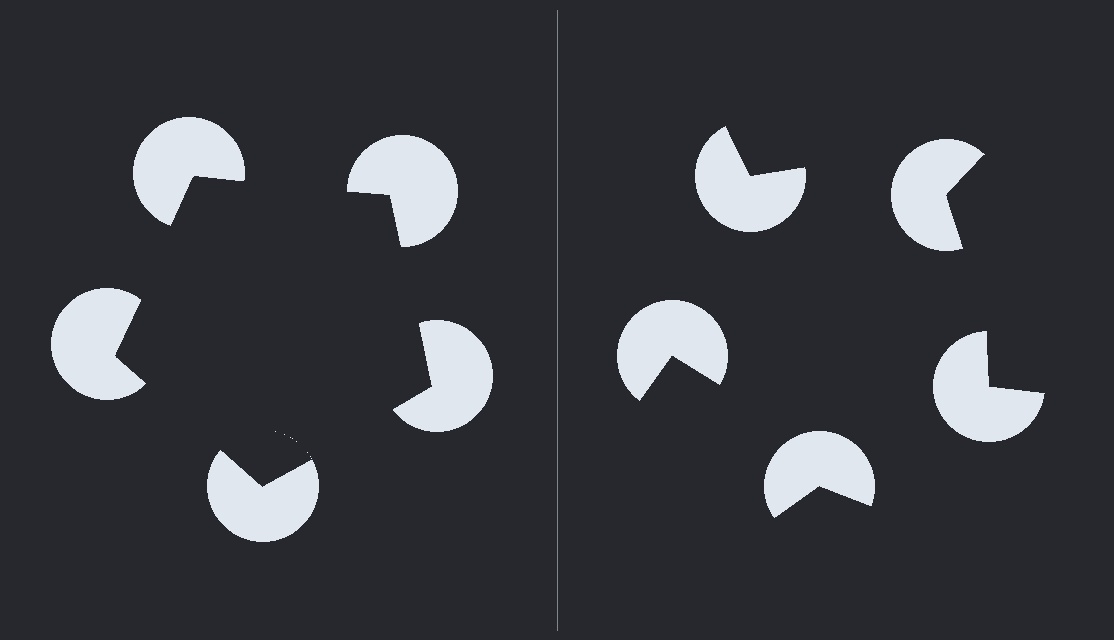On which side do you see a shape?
An illusory pentagon appears on the left side. On the right side the wedge cuts are rotated, so no coherent shape forms.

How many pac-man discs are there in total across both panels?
10 — 5 on each side.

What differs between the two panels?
The pac-man discs are positioned identically on both sides; only the wedge orientations differ. On the left they align to a pentagon; on the right they are misaligned.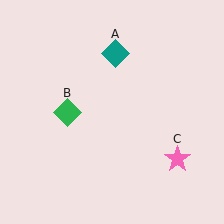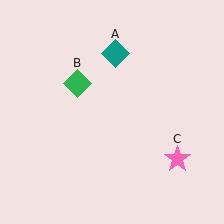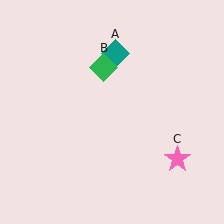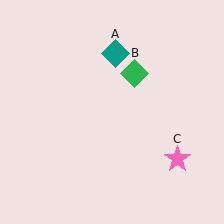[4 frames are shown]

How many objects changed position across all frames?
1 object changed position: green diamond (object B).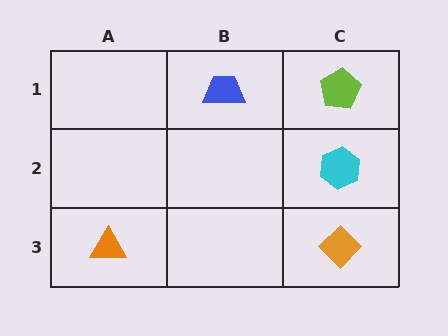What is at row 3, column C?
An orange diamond.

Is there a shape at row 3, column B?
No, that cell is empty.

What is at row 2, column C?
A cyan hexagon.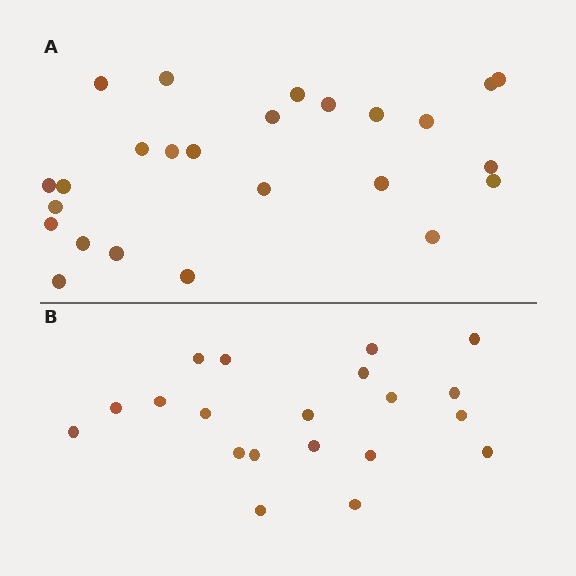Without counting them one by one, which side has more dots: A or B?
Region A (the top region) has more dots.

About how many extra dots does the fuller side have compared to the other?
Region A has about 5 more dots than region B.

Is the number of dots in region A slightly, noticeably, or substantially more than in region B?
Region A has noticeably more, but not dramatically so. The ratio is roughly 1.2 to 1.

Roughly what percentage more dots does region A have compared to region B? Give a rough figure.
About 25% more.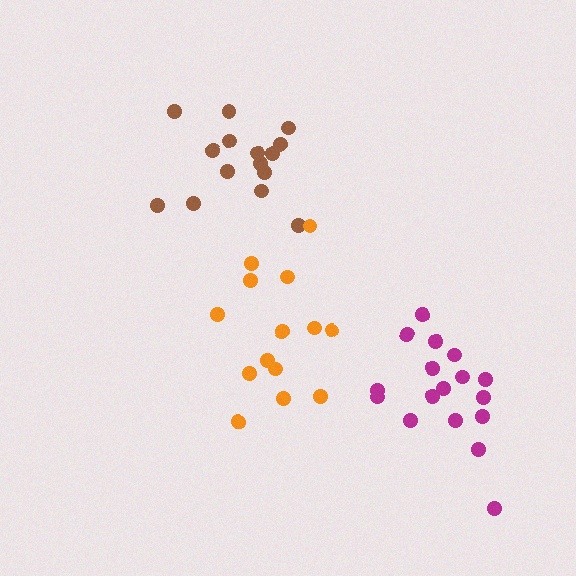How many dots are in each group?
Group 1: 15 dots, Group 2: 14 dots, Group 3: 17 dots (46 total).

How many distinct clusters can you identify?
There are 3 distinct clusters.